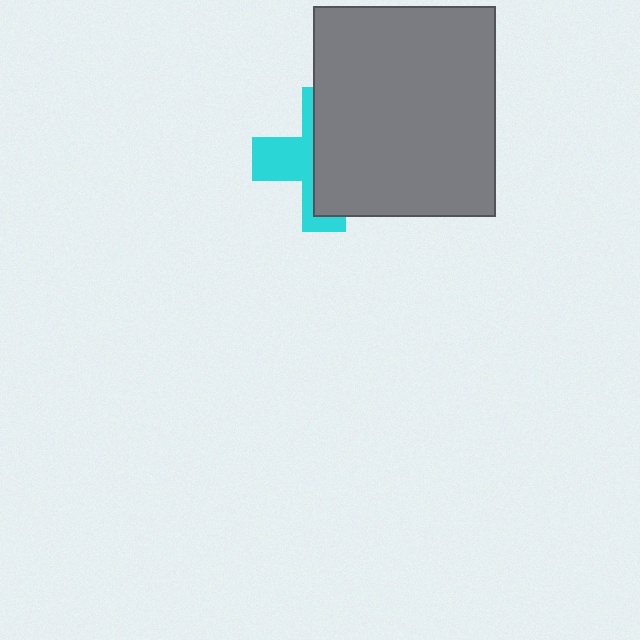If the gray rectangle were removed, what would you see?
You would see the complete cyan cross.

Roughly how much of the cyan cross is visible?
A small part of it is visible (roughly 40%).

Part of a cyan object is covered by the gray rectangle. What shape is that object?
It is a cross.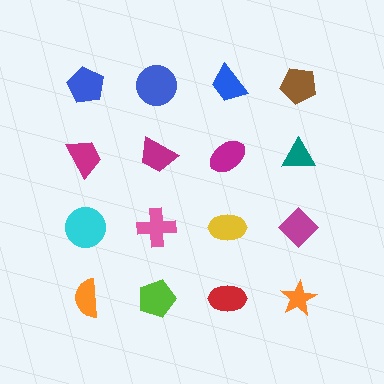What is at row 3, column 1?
A cyan circle.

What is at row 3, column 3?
A yellow ellipse.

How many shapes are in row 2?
4 shapes.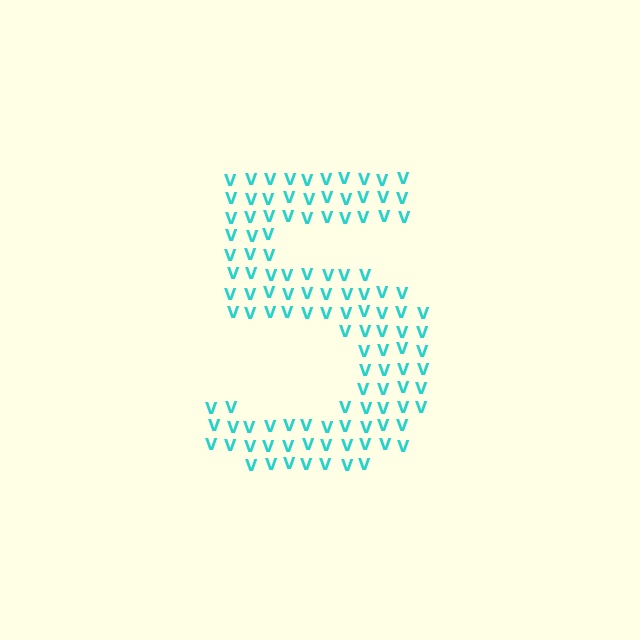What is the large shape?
The large shape is the digit 5.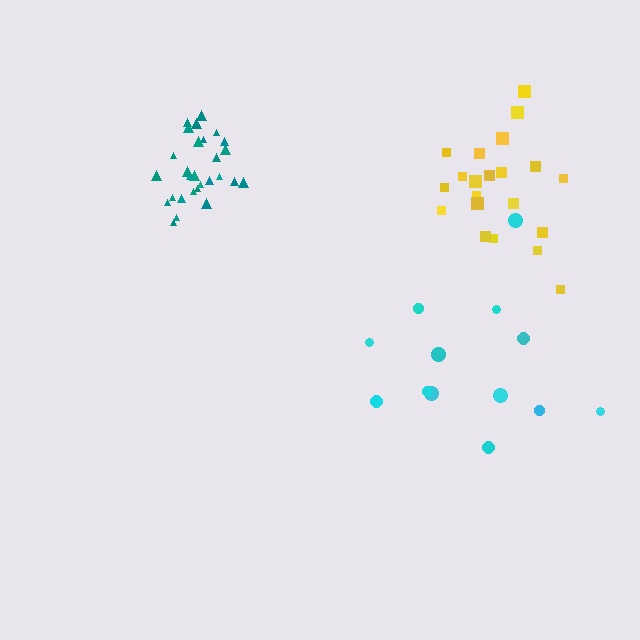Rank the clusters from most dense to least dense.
teal, yellow, cyan.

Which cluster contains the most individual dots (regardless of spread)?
Teal (28).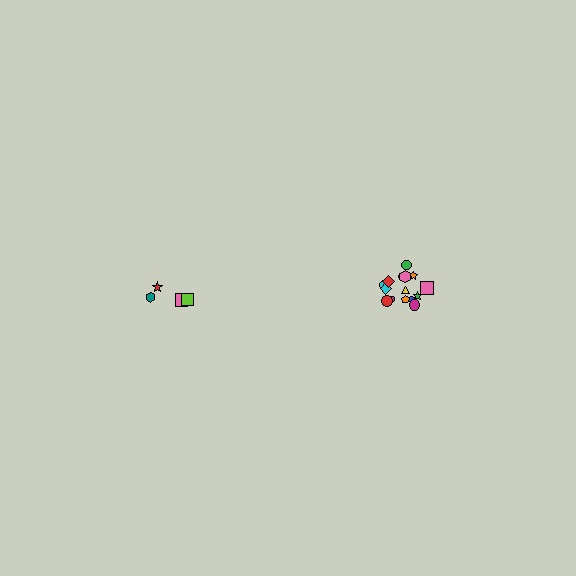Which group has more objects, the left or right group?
The right group.